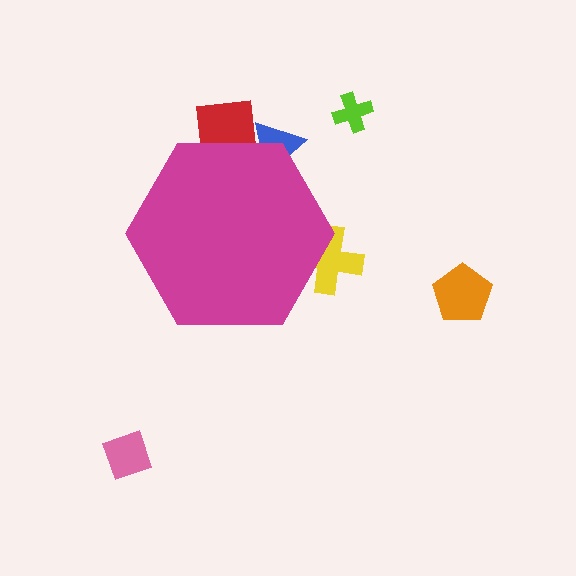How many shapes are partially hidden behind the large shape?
3 shapes are partially hidden.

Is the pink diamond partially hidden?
No, the pink diamond is fully visible.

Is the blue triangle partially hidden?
Yes, the blue triangle is partially hidden behind the magenta hexagon.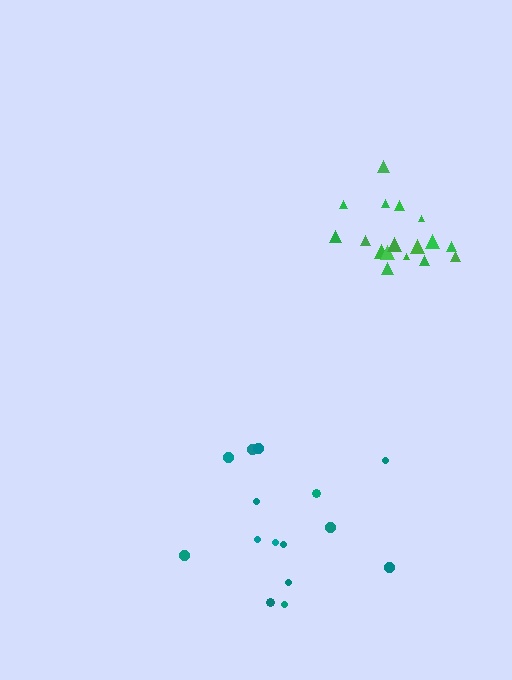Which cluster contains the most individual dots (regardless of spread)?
Green (17).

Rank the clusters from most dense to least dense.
green, teal.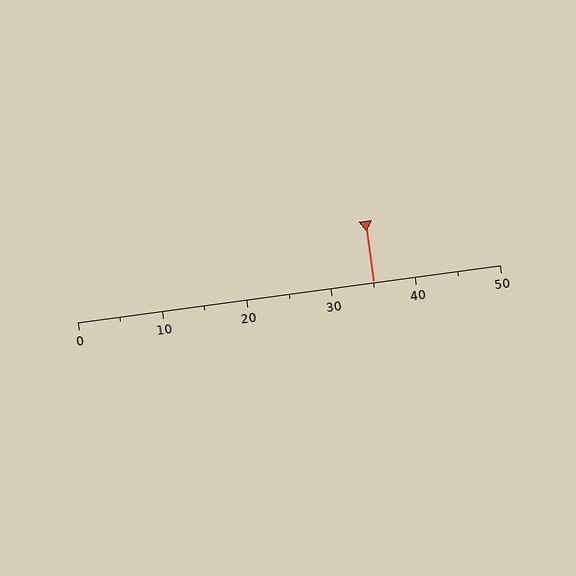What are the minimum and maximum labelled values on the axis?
The axis runs from 0 to 50.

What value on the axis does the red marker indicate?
The marker indicates approximately 35.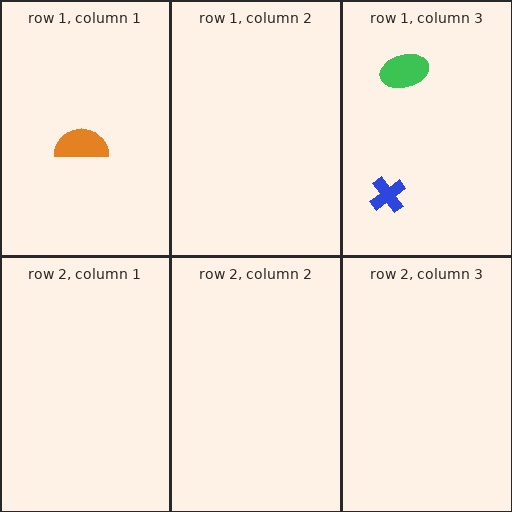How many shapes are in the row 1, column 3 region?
2.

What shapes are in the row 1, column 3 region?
The blue cross, the green ellipse.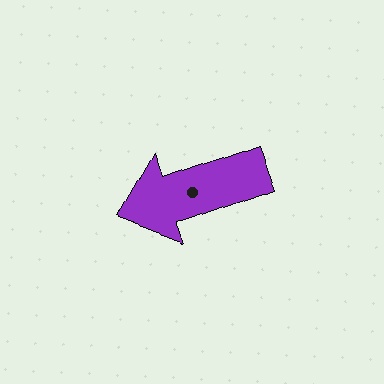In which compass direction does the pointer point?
West.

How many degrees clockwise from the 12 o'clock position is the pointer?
Approximately 250 degrees.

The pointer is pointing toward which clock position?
Roughly 8 o'clock.